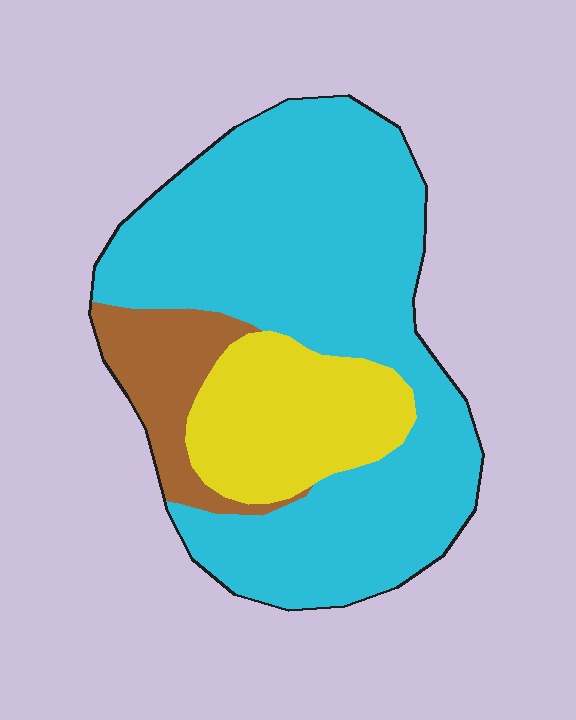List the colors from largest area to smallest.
From largest to smallest: cyan, yellow, brown.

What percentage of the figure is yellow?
Yellow takes up about one fifth (1/5) of the figure.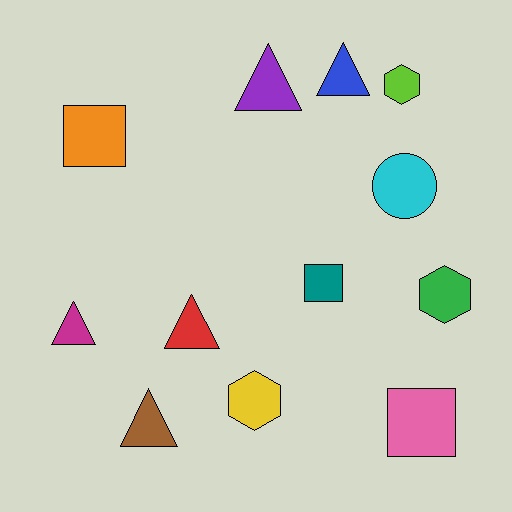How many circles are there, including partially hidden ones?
There is 1 circle.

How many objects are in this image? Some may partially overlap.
There are 12 objects.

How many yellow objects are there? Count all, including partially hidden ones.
There is 1 yellow object.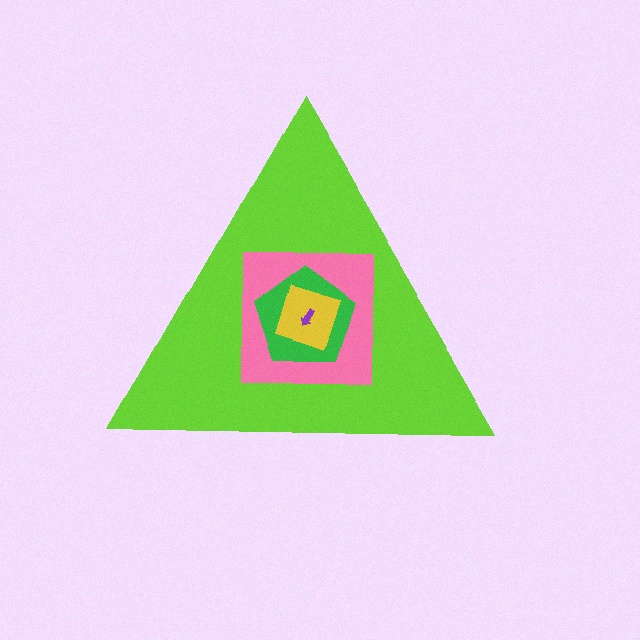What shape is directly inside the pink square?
The green pentagon.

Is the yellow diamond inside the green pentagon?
Yes.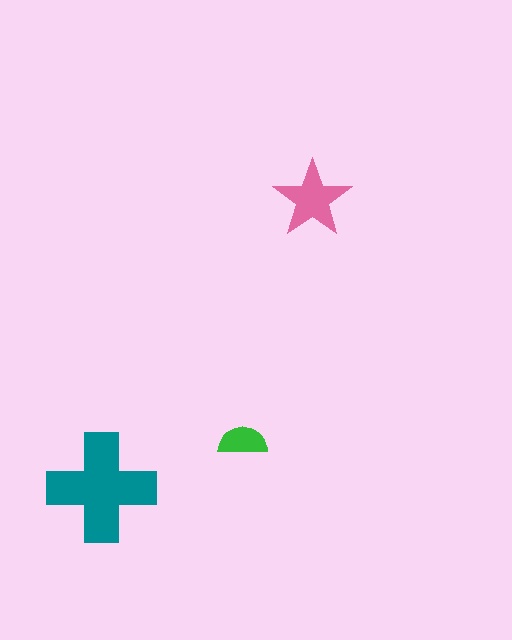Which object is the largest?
The teal cross.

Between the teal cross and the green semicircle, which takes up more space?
The teal cross.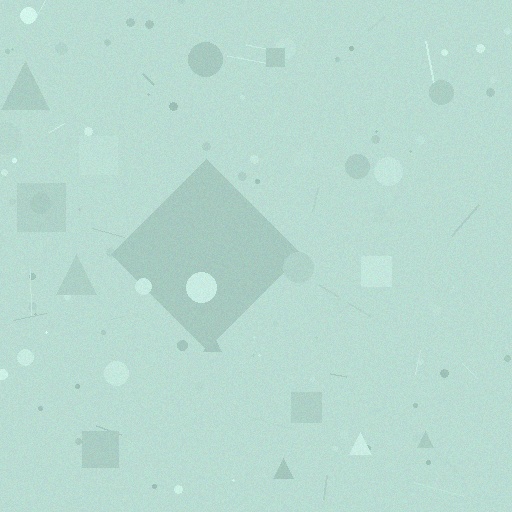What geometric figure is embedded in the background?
A diamond is embedded in the background.